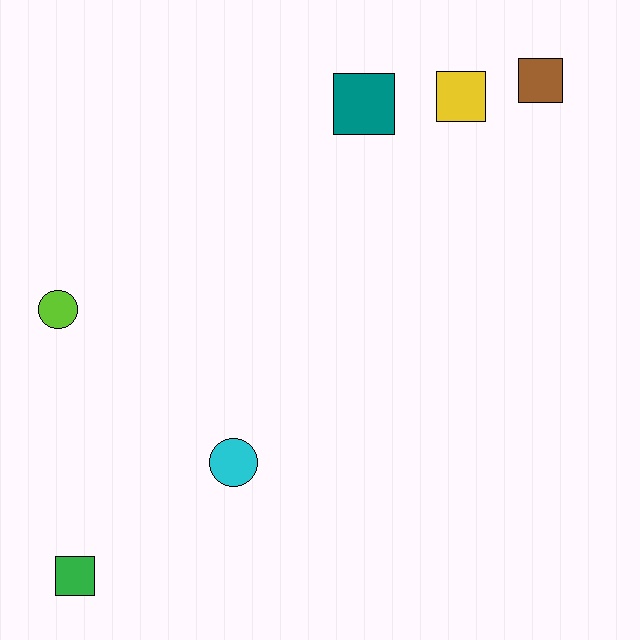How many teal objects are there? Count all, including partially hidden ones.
There is 1 teal object.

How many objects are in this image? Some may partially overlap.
There are 6 objects.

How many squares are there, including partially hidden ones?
There are 4 squares.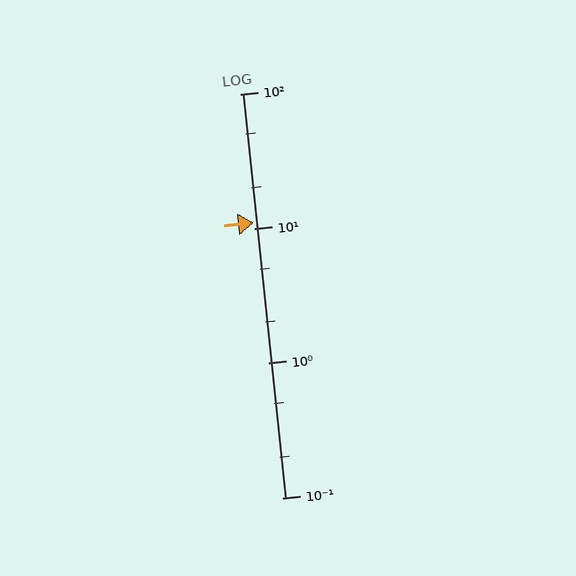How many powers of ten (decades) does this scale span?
The scale spans 3 decades, from 0.1 to 100.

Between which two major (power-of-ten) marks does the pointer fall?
The pointer is between 10 and 100.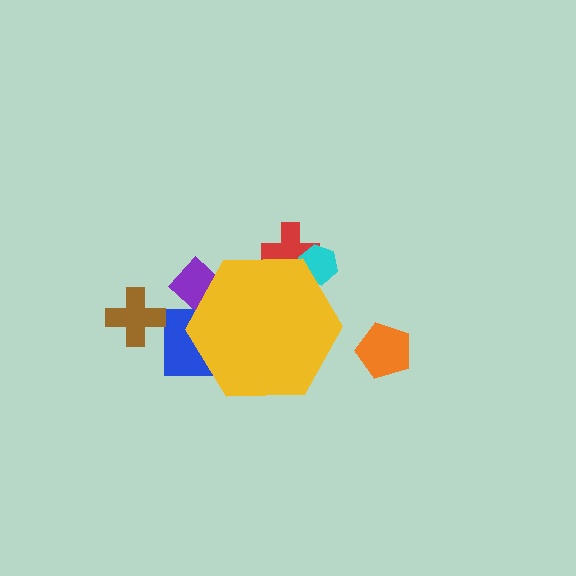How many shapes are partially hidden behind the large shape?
4 shapes are partially hidden.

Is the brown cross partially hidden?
No, the brown cross is fully visible.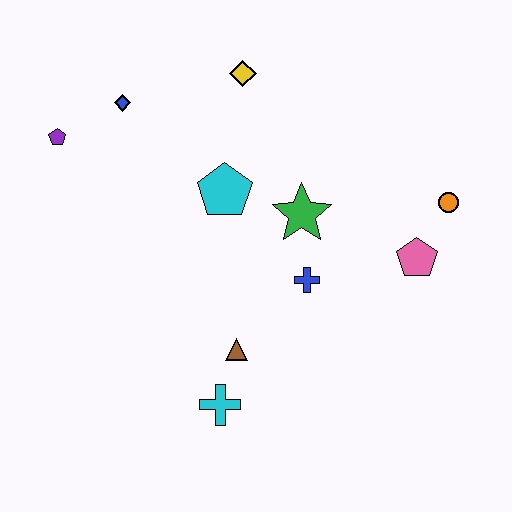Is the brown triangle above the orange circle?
No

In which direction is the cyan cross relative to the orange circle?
The cyan cross is to the left of the orange circle.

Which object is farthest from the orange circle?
The purple pentagon is farthest from the orange circle.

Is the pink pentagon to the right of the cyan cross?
Yes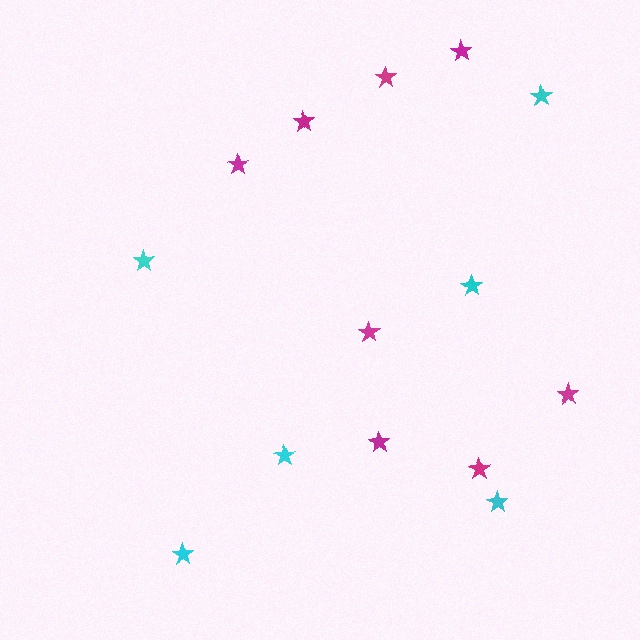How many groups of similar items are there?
There are 2 groups: one group of magenta stars (8) and one group of cyan stars (6).